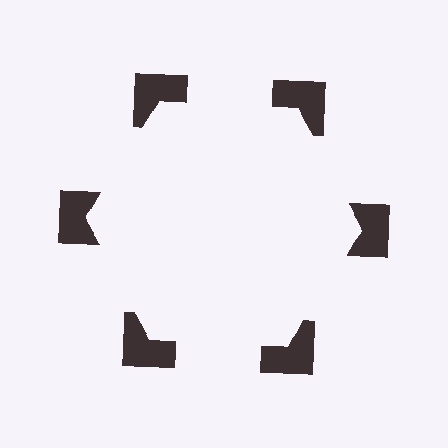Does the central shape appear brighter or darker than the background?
It typically appears slightly brighter than the background, even though no actual brightness change is drawn.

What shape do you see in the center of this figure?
An illusory hexagon — its edges are inferred from the aligned wedge cuts in the notched squares, not physically drawn.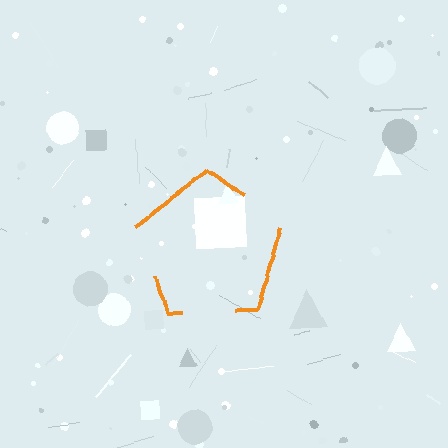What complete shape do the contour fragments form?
The contour fragments form a pentagon.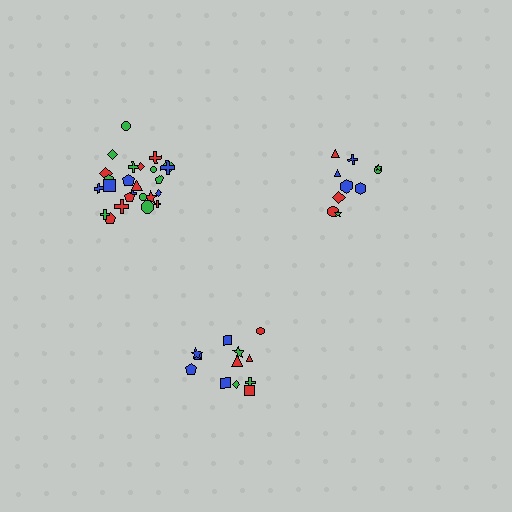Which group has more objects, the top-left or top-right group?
The top-left group.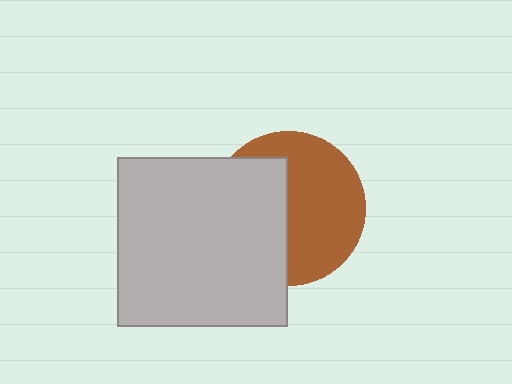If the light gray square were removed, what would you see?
You would see the complete brown circle.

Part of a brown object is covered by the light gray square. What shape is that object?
It is a circle.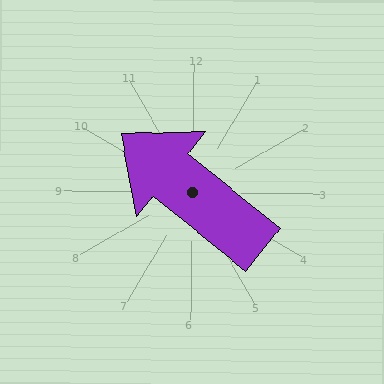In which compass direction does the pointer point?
Northwest.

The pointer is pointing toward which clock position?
Roughly 10 o'clock.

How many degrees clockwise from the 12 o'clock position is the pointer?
Approximately 309 degrees.